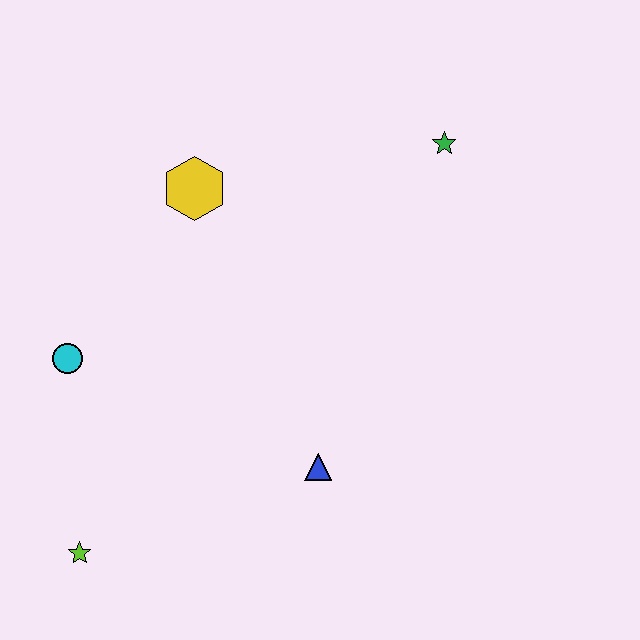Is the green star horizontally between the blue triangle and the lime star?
No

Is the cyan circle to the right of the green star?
No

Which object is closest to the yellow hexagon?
The cyan circle is closest to the yellow hexagon.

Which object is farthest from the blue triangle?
The green star is farthest from the blue triangle.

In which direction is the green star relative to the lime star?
The green star is above the lime star.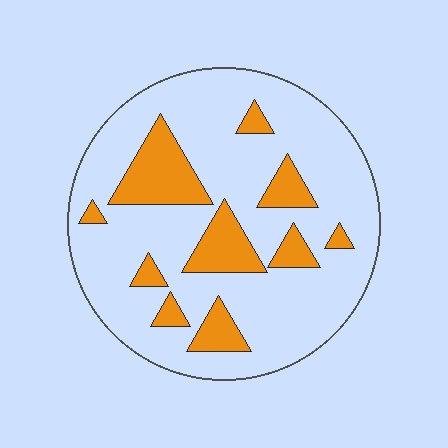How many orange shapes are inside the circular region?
10.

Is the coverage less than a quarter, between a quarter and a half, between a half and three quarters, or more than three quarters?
Less than a quarter.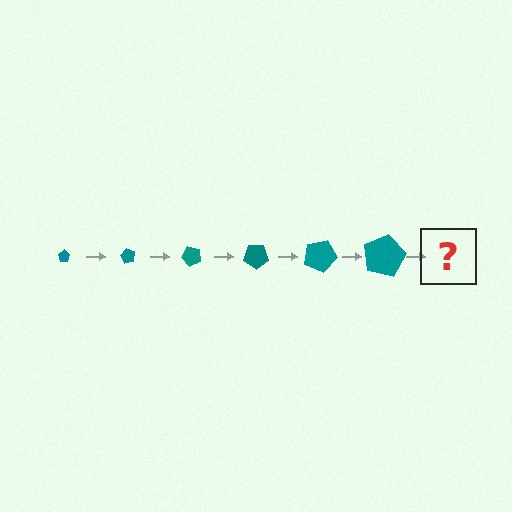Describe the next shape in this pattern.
It should be a pentagon, larger than the previous one and rotated 360 degrees from the start.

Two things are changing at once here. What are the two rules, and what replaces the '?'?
The two rules are that the pentagon grows larger each step and it rotates 60 degrees each step. The '?' should be a pentagon, larger than the previous one and rotated 360 degrees from the start.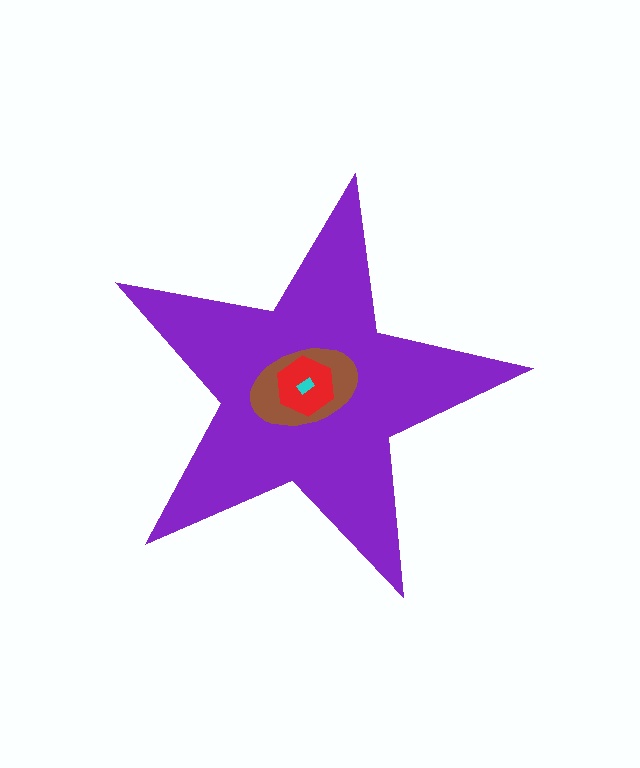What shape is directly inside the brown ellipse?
The red hexagon.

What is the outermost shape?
The purple star.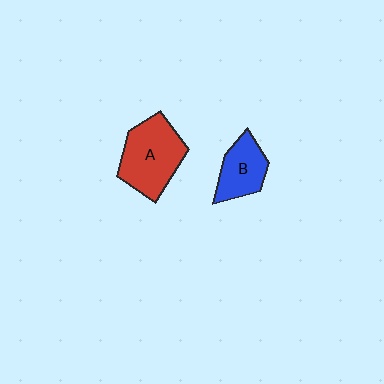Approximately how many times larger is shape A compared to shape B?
Approximately 1.6 times.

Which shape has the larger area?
Shape A (red).